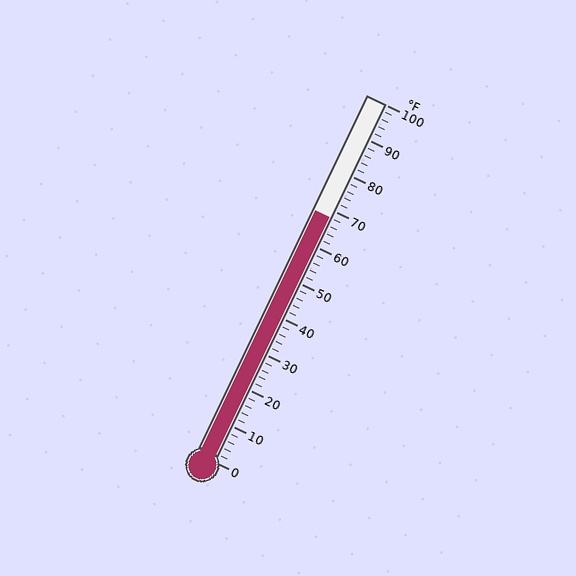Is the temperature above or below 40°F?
The temperature is above 40°F.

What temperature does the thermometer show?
The thermometer shows approximately 68°F.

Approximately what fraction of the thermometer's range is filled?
The thermometer is filled to approximately 70% of its range.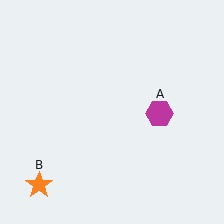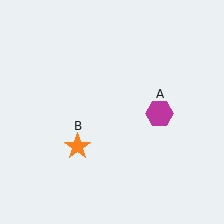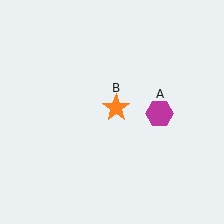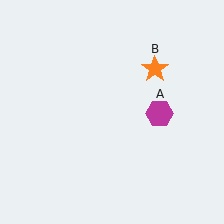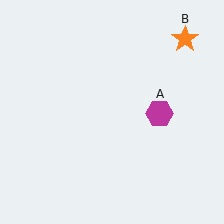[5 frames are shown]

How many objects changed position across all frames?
1 object changed position: orange star (object B).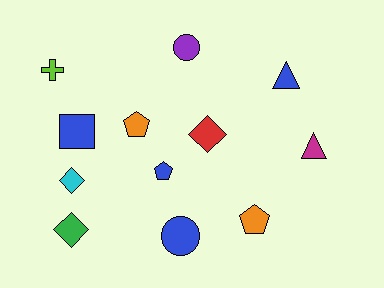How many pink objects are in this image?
There are no pink objects.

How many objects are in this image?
There are 12 objects.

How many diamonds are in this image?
There are 3 diamonds.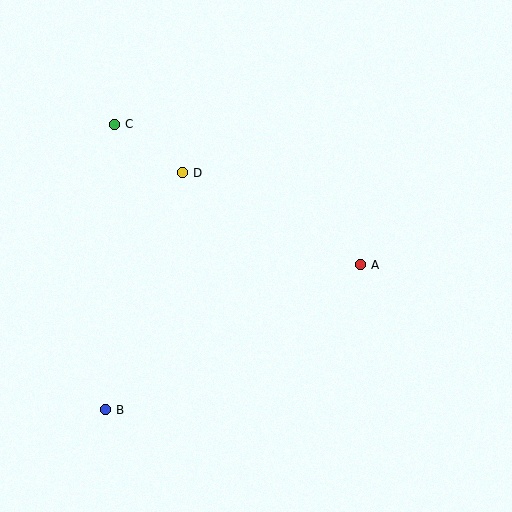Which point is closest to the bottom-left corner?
Point B is closest to the bottom-left corner.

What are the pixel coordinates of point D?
Point D is at (183, 173).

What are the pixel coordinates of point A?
Point A is at (361, 265).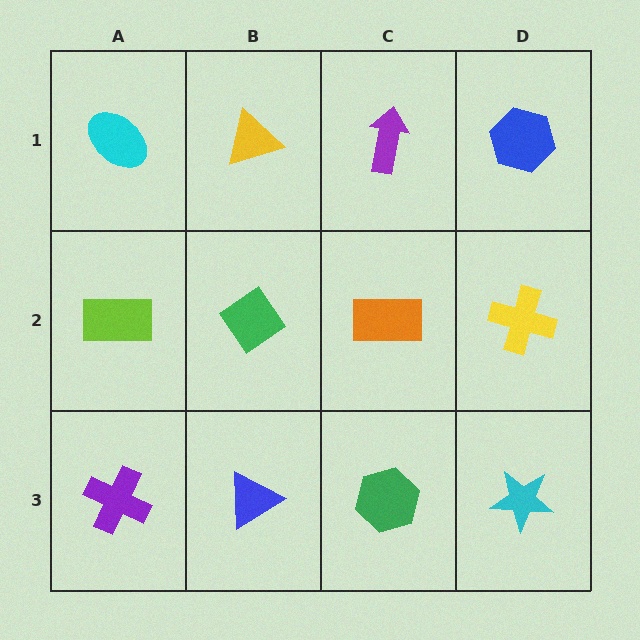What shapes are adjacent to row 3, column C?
An orange rectangle (row 2, column C), a blue triangle (row 3, column B), a cyan star (row 3, column D).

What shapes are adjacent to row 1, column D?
A yellow cross (row 2, column D), a purple arrow (row 1, column C).